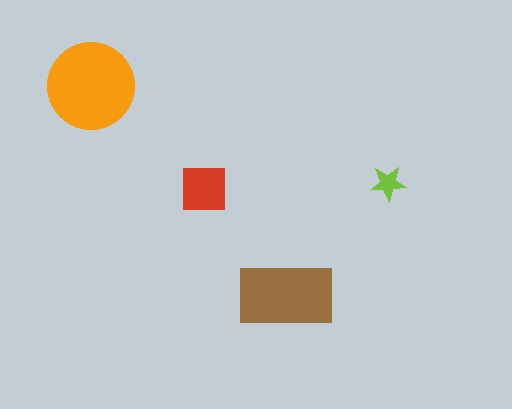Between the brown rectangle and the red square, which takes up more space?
The brown rectangle.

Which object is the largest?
The orange circle.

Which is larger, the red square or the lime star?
The red square.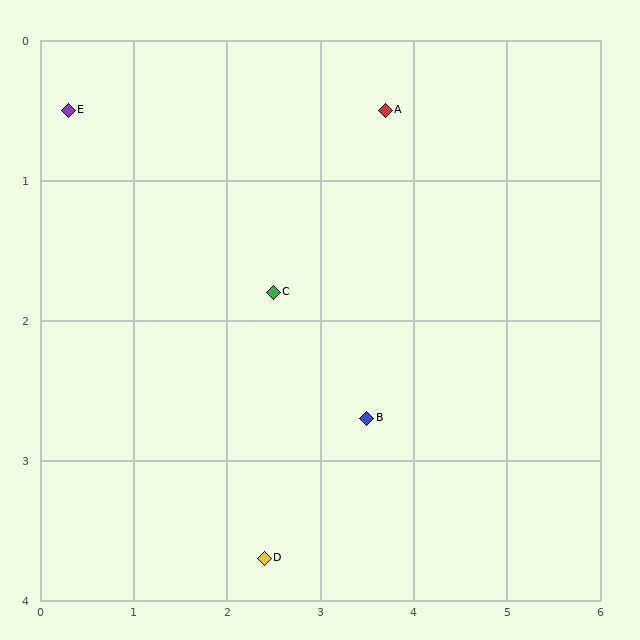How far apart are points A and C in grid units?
Points A and C are about 1.8 grid units apart.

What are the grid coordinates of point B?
Point B is at approximately (3.5, 2.7).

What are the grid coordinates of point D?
Point D is at approximately (2.4, 3.7).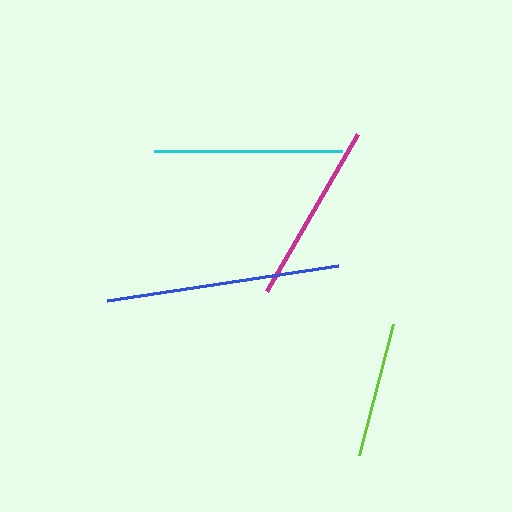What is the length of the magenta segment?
The magenta segment is approximately 181 pixels long.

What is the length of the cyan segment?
The cyan segment is approximately 188 pixels long.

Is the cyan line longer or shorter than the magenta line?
The cyan line is longer than the magenta line.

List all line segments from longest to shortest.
From longest to shortest: blue, cyan, magenta, lime.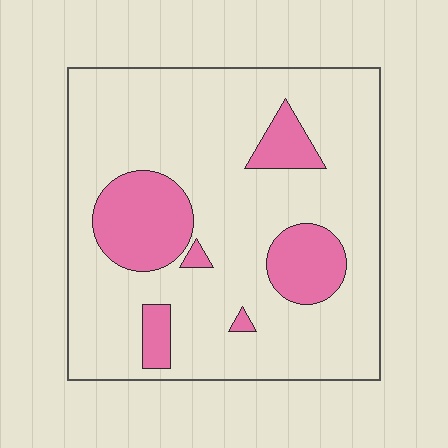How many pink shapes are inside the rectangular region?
6.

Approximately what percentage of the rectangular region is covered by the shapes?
Approximately 20%.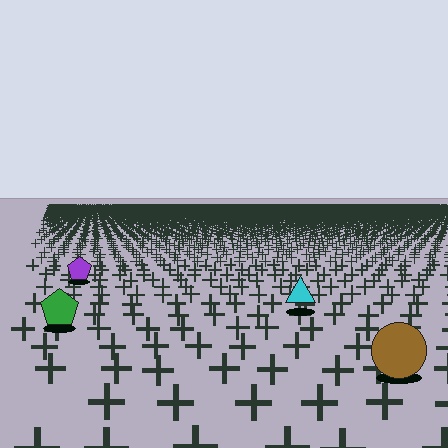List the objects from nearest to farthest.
From nearest to farthest: the brown circle, the green pentagon, the cyan triangle, the purple pentagon.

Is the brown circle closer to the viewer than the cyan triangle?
Yes. The brown circle is closer — you can tell from the texture gradient: the ground texture is coarser near it.